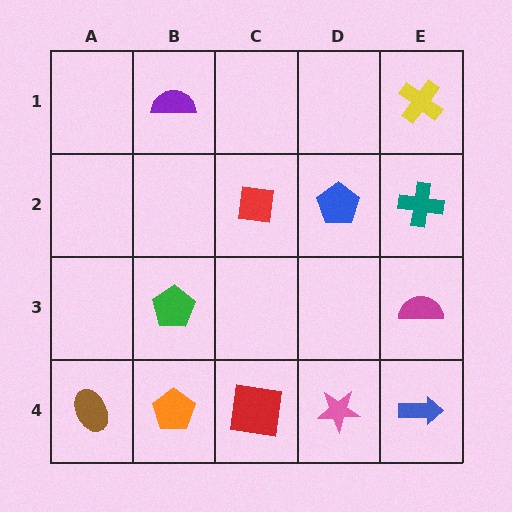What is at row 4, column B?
An orange pentagon.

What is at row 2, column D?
A blue pentagon.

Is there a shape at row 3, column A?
No, that cell is empty.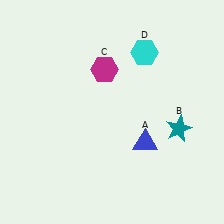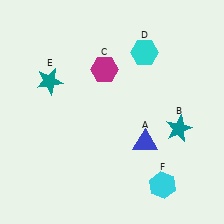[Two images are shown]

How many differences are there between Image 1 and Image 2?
There are 2 differences between the two images.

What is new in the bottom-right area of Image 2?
A cyan hexagon (F) was added in the bottom-right area of Image 2.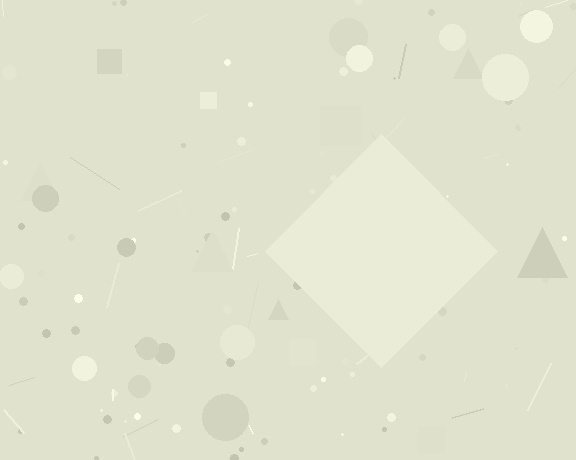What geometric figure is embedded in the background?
A diamond is embedded in the background.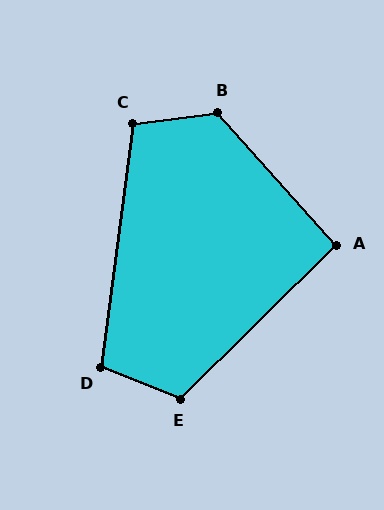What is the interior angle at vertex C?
Approximately 104 degrees (obtuse).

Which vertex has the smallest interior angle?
A, at approximately 93 degrees.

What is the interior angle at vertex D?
Approximately 105 degrees (obtuse).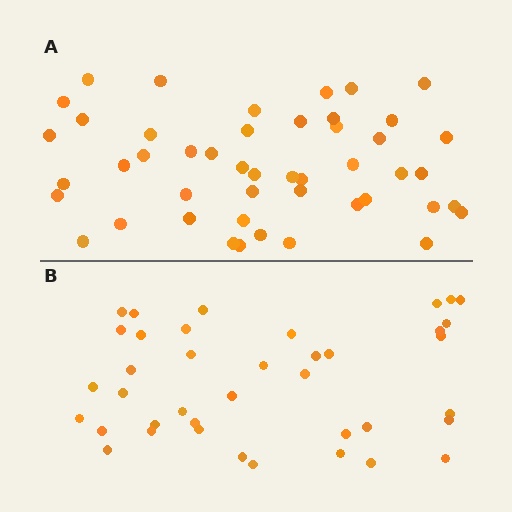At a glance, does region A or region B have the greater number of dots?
Region A (the top region) has more dots.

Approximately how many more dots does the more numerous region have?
Region A has roughly 8 or so more dots than region B.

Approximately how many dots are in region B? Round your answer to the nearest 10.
About 40 dots. (The exact count is 39, which rounds to 40.)